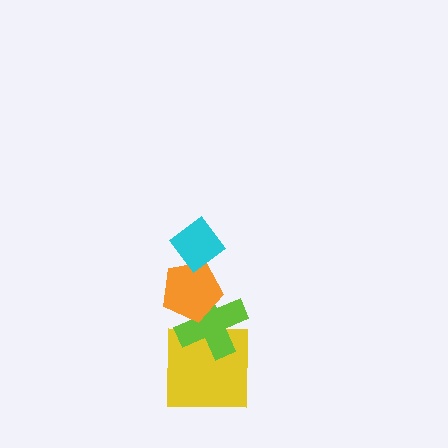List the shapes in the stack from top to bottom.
From top to bottom: the cyan diamond, the orange pentagon, the lime cross, the yellow square.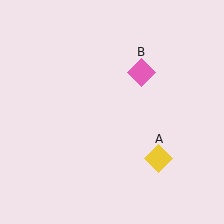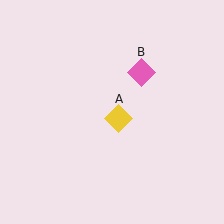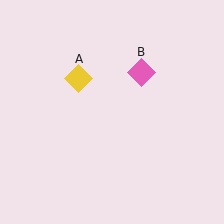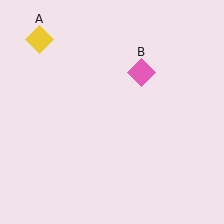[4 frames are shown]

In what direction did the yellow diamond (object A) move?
The yellow diamond (object A) moved up and to the left.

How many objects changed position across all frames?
1 object changed position: yellow diamond (object A).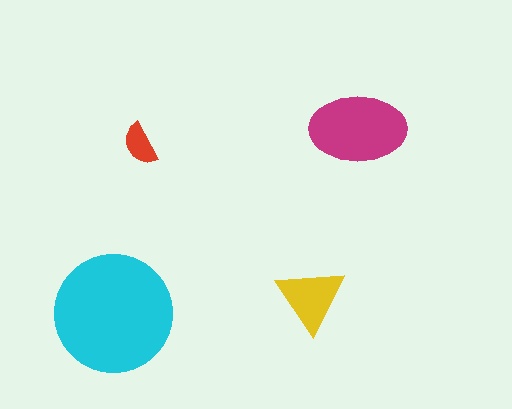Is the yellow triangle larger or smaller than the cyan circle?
Smaller.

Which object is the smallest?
The red semicircle.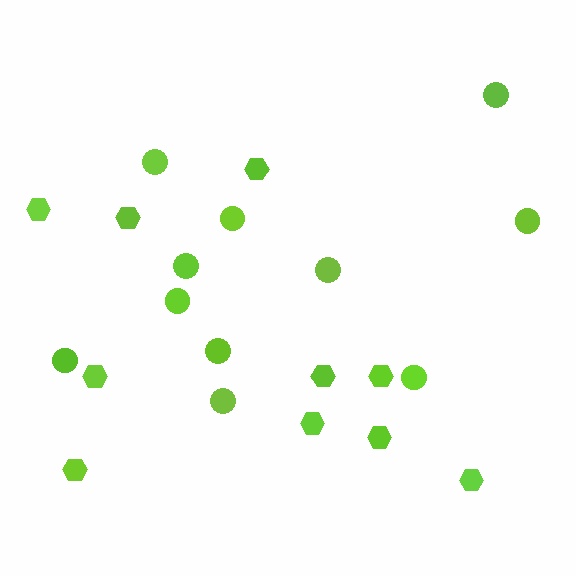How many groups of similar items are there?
There are 2 groups: one group of circles (11) and one group of hexagons (10).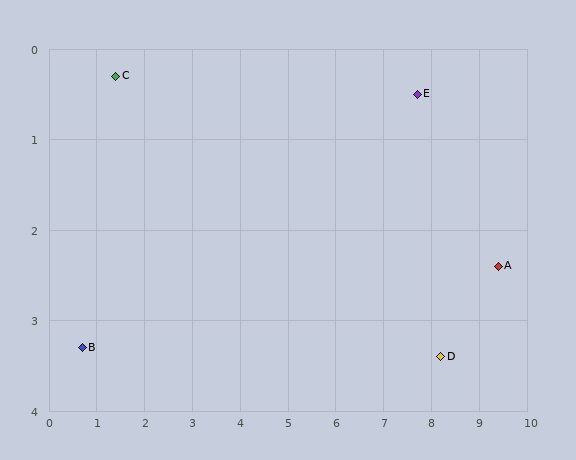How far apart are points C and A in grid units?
Points C and A are about 8.3 grid units apart.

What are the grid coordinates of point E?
Point E is at approximately (7.7, 0.5).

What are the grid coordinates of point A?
Point A is at approximately (9.4, 2.4).